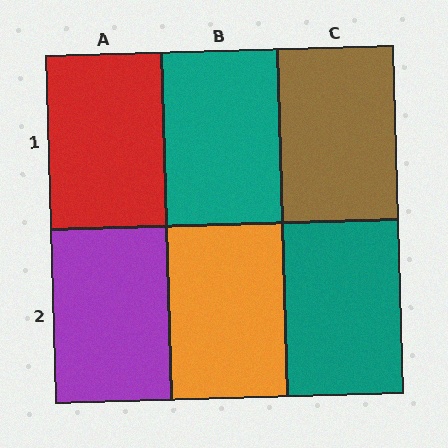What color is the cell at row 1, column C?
Brown.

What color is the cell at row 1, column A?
Red.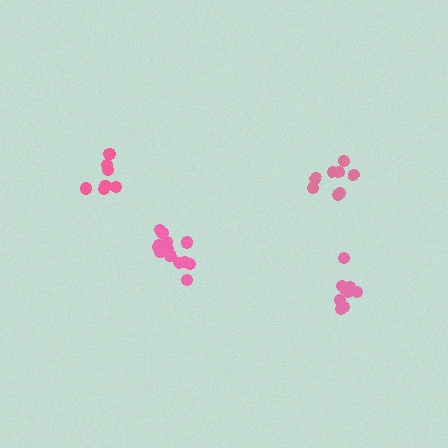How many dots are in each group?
Group 1: 7 dots, Group 2: 8 dots, Group 3: 10 dots, Group 4: 13 dots (38 total).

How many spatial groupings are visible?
There are 4 spatial groupings.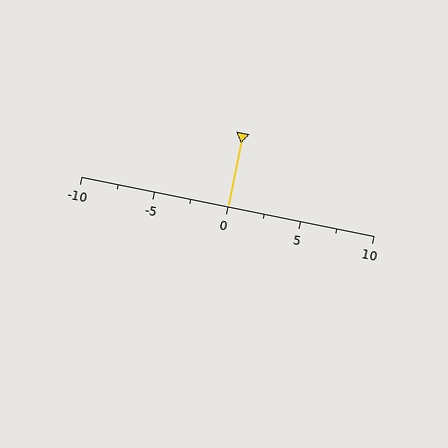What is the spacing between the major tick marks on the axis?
The major ticks are spaced 5 apart.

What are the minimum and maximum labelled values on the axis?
The axis runs from -10 to 10.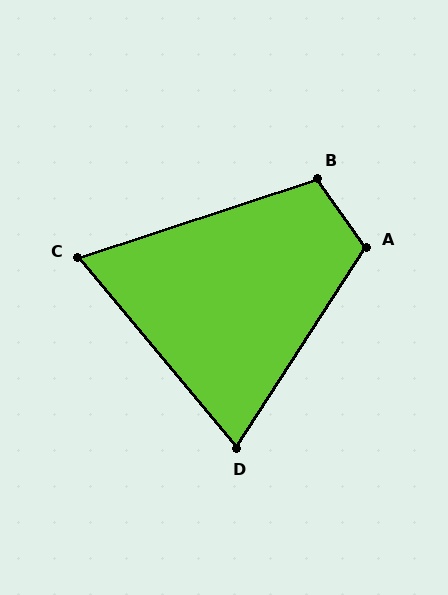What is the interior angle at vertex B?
Approximately 107 degrees (obtuse).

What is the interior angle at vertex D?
Approximately 73 degrees (acute).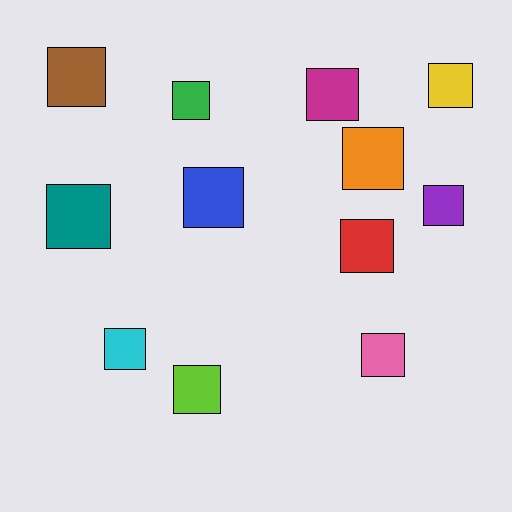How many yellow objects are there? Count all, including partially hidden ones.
There is 1 yellow object.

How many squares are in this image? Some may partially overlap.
There are 12 squares.